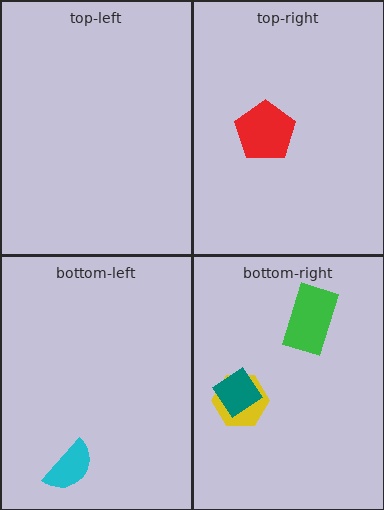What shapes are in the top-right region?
The red pentagon.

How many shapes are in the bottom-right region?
3.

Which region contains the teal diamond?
The bottom-right region.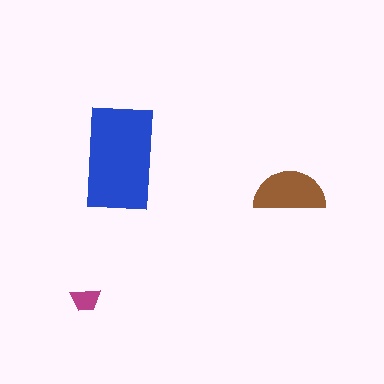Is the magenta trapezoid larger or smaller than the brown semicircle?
Smaller.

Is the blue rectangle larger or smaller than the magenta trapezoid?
Larger.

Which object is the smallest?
The magenta trapezoid.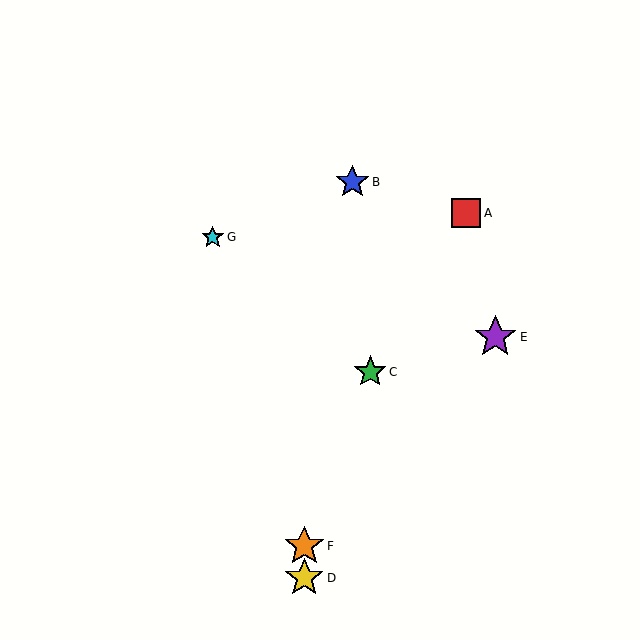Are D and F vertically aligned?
Yes, both are at x≈304.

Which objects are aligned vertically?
Objects D, F are aligned vertically.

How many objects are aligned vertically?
2 objects (D, F) are aligned vertically.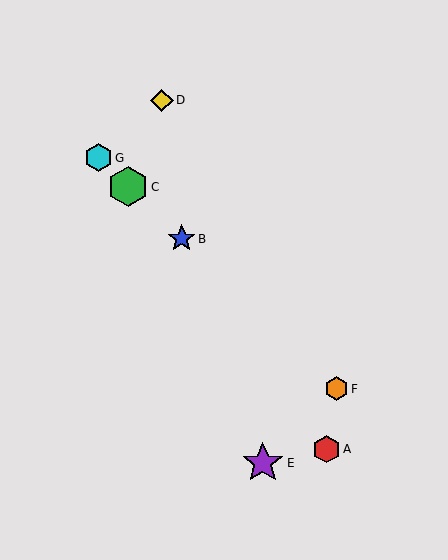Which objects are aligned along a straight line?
Objects B, C, F, G are aligned along a straight line.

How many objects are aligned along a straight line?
4 objects (B, C, F, G) are aligned along a straight line.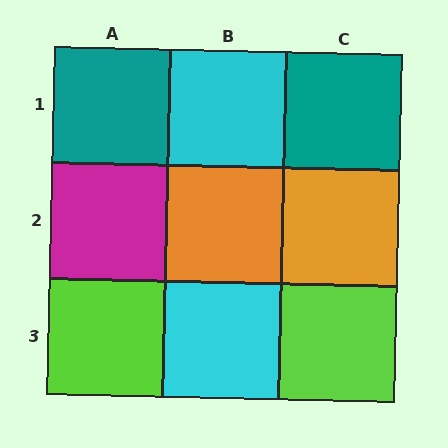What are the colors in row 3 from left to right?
Lime, cyan, lime.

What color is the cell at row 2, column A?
Magenta.